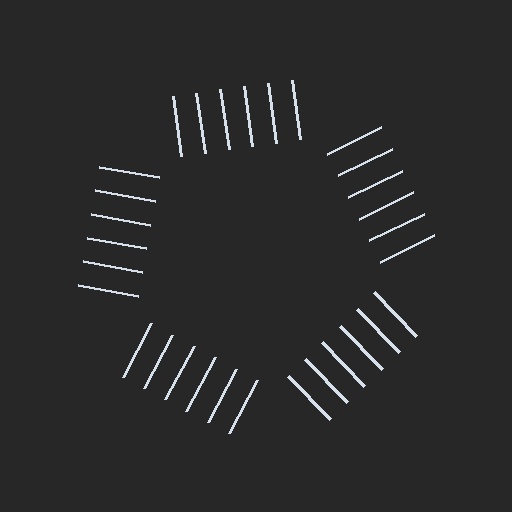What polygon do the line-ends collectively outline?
An illusory pentagon — the line segments terminate on its edges but no continuous stroke is drawn.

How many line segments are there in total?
30 — 6 along each of the 5 edges.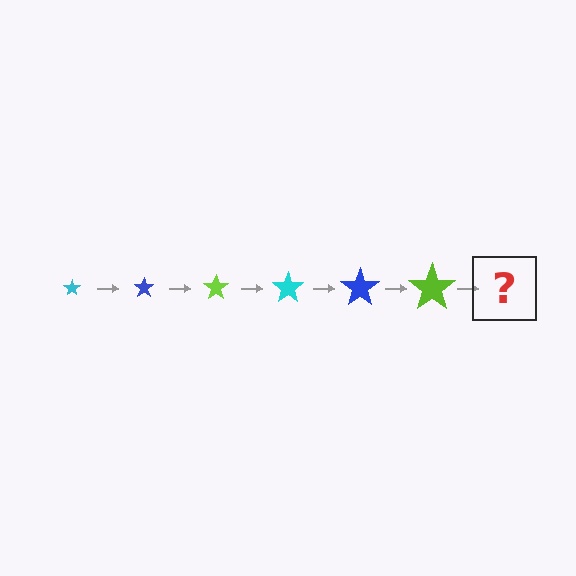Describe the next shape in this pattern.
It should be a cyan star, larger than the previous one.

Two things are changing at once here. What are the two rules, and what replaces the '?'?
The two rules are that the star grows larger each step and the color cycles through cyan, blue, and lime. The '?' should be a cyan star, larger than the previous one.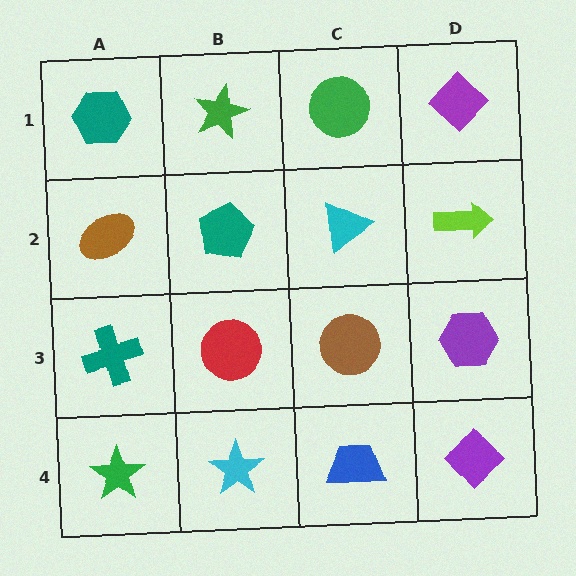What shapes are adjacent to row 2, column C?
A green circle (row 1, column C), a brown circle (row 3, column C), a teal pentagon (row 2, column B), a lime arrow (row 2, column D).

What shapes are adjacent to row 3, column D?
A lime arrow (row 2, column D), a purple diamond (row 4, column D), a brown circle (row 3, column C).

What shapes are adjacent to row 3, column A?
A brown ellipse (row 2, column A), a green star (row 4, column A), a red circle (row 3, column B).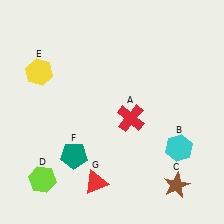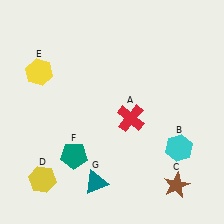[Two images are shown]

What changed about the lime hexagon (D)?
In Image 1, D is lime. In Image 2, it changed to yellow.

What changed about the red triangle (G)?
In Image 1, G is red. In Image 2, it changed to teal.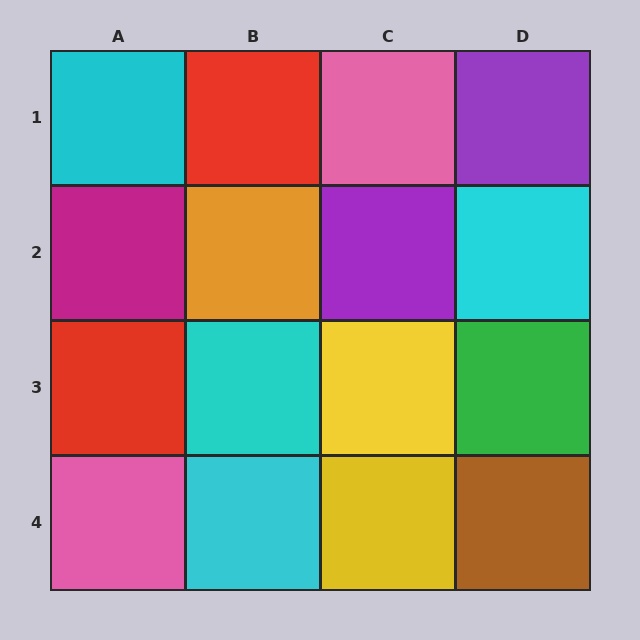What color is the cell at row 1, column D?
Purple.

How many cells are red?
2 cells are red.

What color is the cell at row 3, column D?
Green.